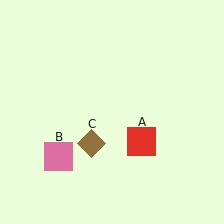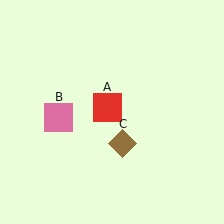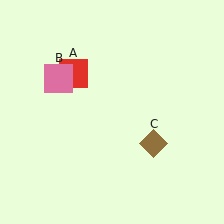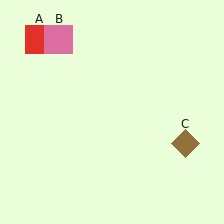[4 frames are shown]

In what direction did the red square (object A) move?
The red square (object A) moved up and to the left.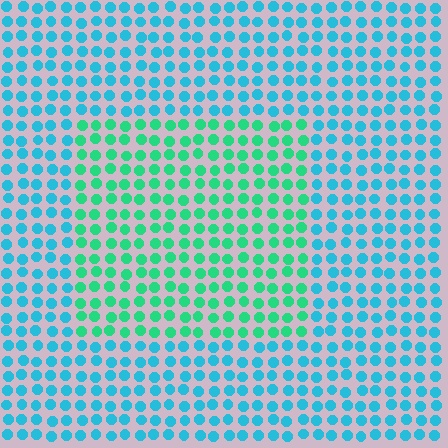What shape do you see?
I see a rectangle.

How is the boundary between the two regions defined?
The boundary is defined purely by a slight shift in hue (about 39 degrees). Spacing, size, and orientation are identical on both sides.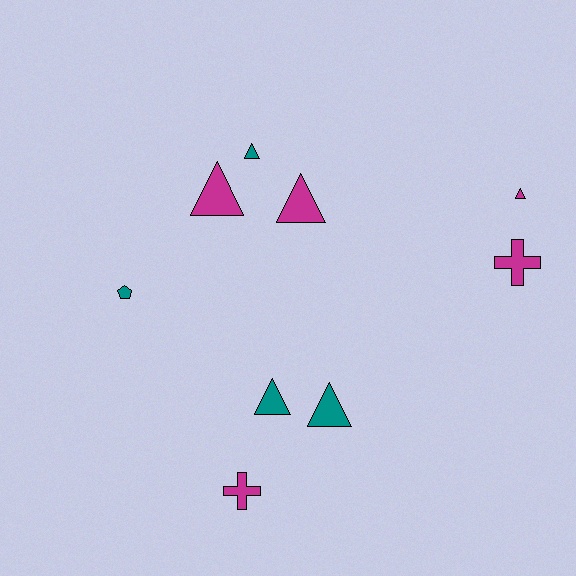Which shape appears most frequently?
Triangle, with 6 objects.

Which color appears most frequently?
Magenta, with 5 objects.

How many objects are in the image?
There are 9 objects.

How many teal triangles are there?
There are 3 teal triangles.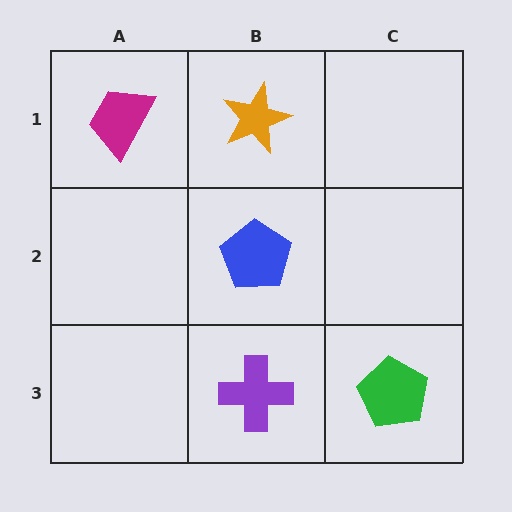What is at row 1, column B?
An orange star.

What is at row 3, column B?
A purple cross.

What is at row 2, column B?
A blue pentagon.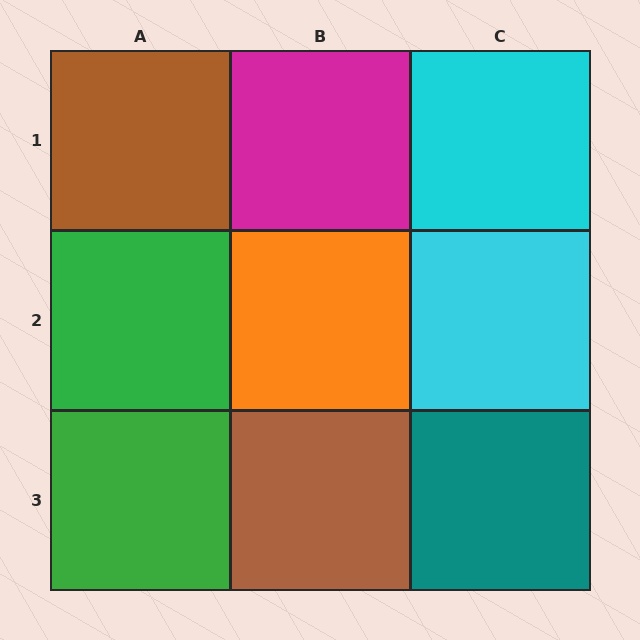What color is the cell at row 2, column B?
Orange.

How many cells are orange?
1 cell is orange.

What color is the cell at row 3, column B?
Brown.